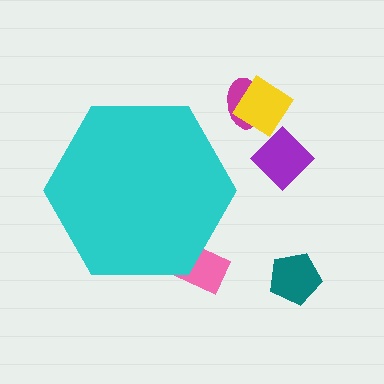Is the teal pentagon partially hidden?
No, the teal pentagon is fully visible.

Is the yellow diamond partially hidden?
No, the yellow diamond is fully visible.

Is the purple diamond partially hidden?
No, the purple diamond is fully visible.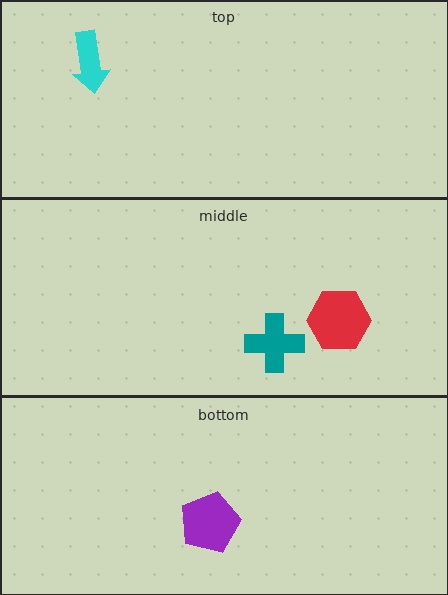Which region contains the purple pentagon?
The bottom region.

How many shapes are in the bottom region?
1.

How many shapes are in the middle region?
2.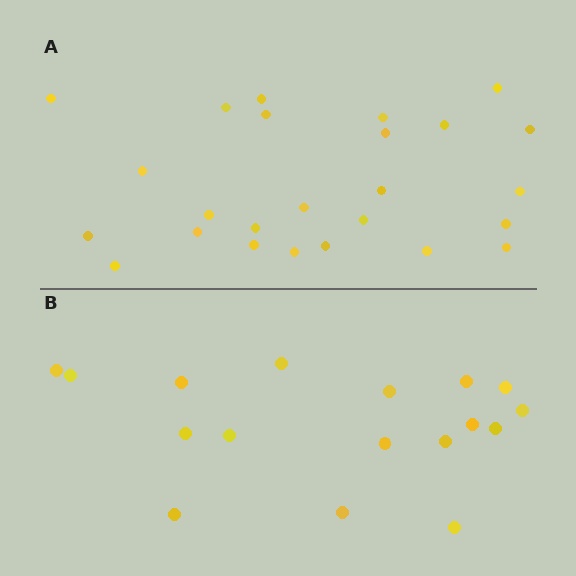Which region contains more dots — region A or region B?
Region A (the top region) has more dots.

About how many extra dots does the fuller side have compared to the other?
Region A has roughly 8 or so more dots than region B.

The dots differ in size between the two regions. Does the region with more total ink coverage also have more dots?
No. Region B has more total ink coverage because its dots are larger, but region A actually contains more individual dots. Total area can be misleading — the number of items is what matters here.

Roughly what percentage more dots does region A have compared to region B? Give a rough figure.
About 45% more.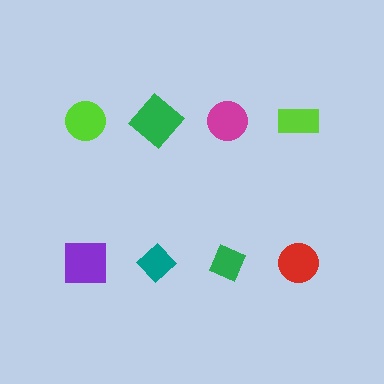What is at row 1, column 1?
A lime circle.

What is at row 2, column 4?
A red circle.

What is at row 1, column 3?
A magenta circle.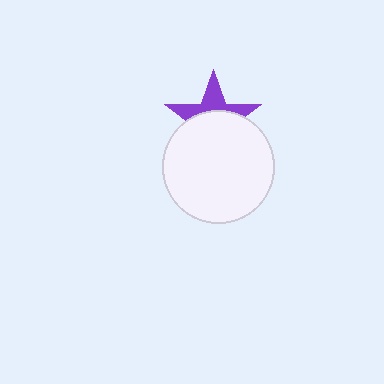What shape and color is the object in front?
The object in front is a white circle.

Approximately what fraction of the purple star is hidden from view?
Roughly 59% of the purple star is hidden behind the white circle.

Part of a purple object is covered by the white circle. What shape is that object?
It is a star.